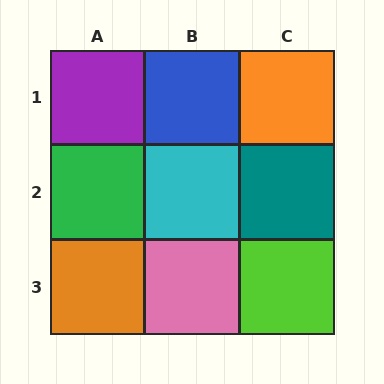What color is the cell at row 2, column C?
Teal.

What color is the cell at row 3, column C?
Lime.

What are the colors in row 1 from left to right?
Purple, blue, orange.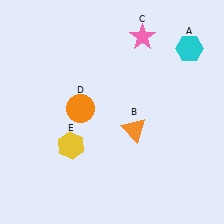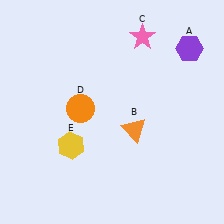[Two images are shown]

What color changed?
The hexagon (A) changed from cyan in Image 1 to purple in Image 2.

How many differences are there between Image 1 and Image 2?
There is 1 difference between the two images.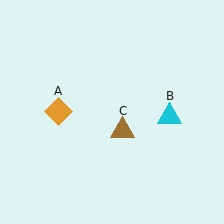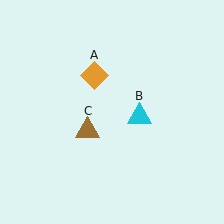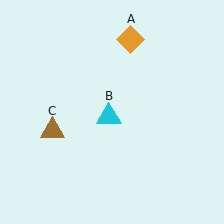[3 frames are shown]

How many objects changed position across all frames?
3 objects changed position: orange diamond (object A), cyan triangle (object B), brown triangle (object C).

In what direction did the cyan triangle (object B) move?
The cyan triangle (object B) moved left.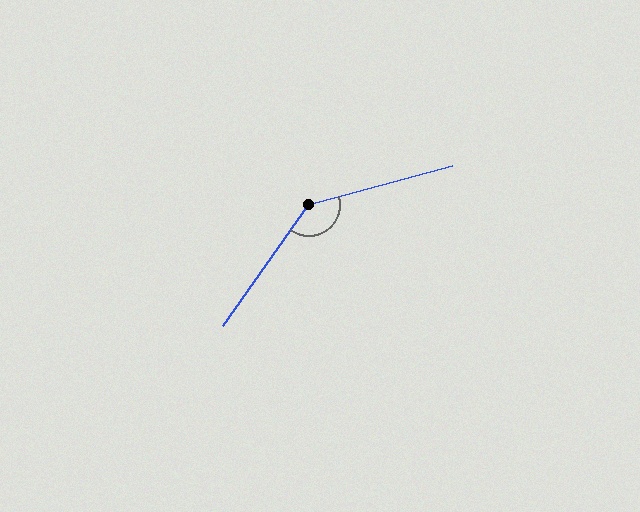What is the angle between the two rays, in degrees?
Approximately 141 degrees.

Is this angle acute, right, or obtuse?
It is obtuse.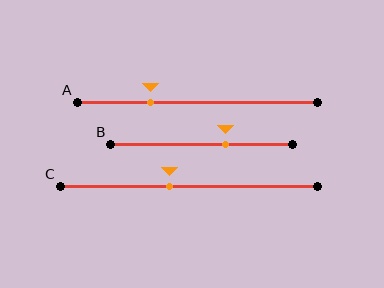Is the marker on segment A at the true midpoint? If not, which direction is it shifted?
No, the marker on segment A is shifted to the left by about 20% of the segment length.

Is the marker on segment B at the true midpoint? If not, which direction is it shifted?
No, the marker on segment B is shifted to the right by about 13% of the segment length.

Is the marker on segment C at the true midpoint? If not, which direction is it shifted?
No, the marker on segment C is shifted to the left by about 7% of the segment length.